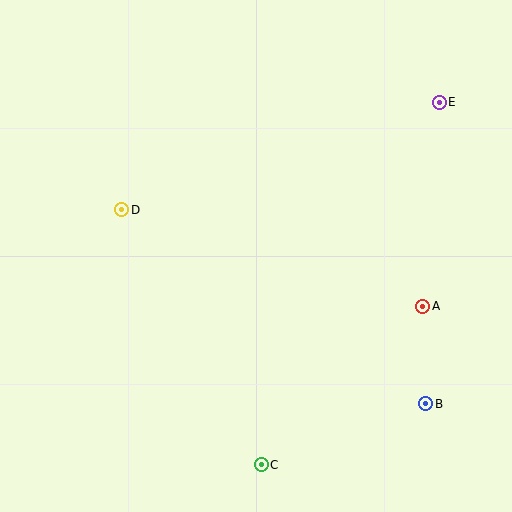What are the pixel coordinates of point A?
Point A is at (423, 306).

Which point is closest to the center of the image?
Point D at (122, 210) is closest to the center.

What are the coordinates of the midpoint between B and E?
The midpoint between B and E is at (432, 253).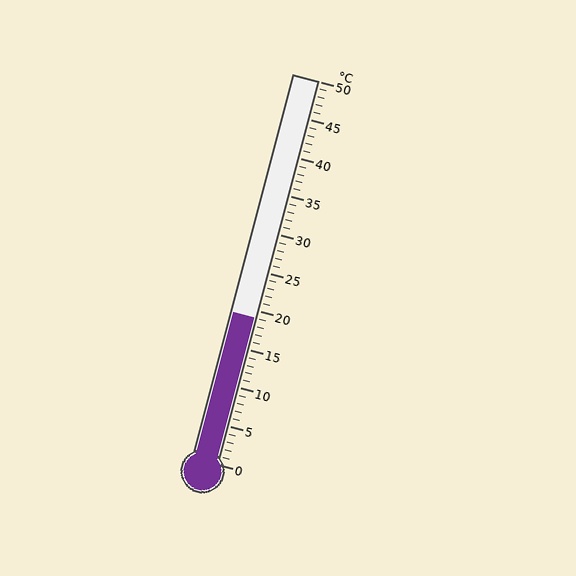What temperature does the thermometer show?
The thermometer shows approximately 19°C.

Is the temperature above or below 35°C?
The temperature is below 35°C.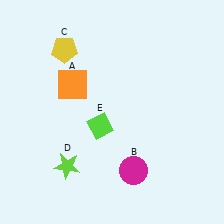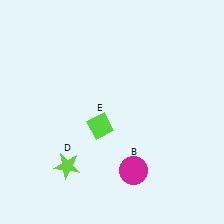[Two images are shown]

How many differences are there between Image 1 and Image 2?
There are 2 differences between the two images.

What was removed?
The orange square (A), the yellow pentagon (C) were removed in Image 2.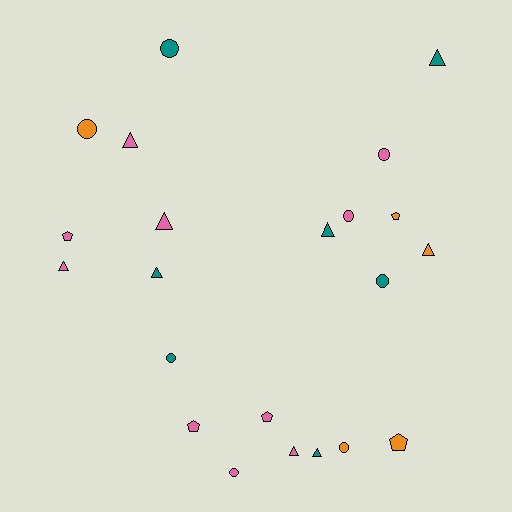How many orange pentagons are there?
There are 2 orange pentagons.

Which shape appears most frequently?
Triangle, with 9 objects.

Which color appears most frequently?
Pink, with 10 objects.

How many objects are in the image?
There are 22 objects.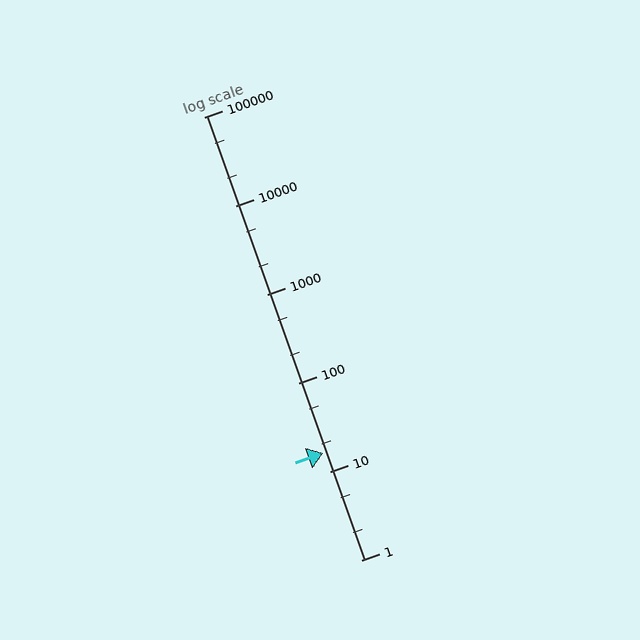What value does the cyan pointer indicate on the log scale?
The pointer indicates approximately 16.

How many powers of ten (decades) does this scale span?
The scale spans 5 decades, from 1 to 100000.